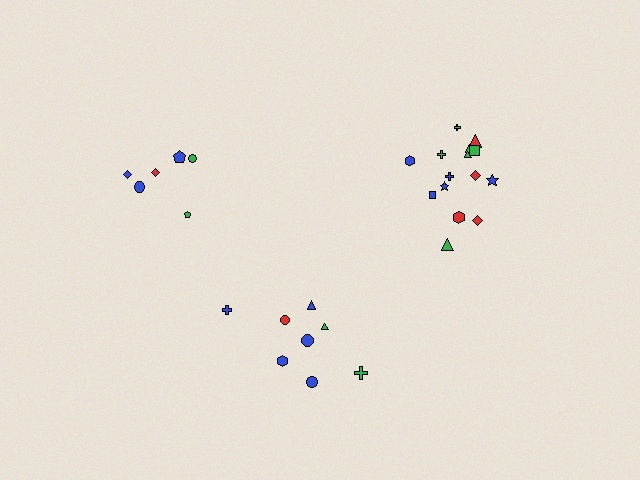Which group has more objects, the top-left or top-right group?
The top-right group.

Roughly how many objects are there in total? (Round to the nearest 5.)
Roughly 30 objects in total.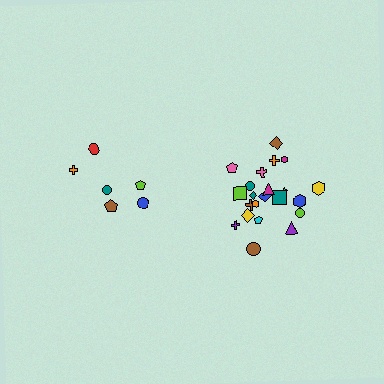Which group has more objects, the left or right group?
The right group.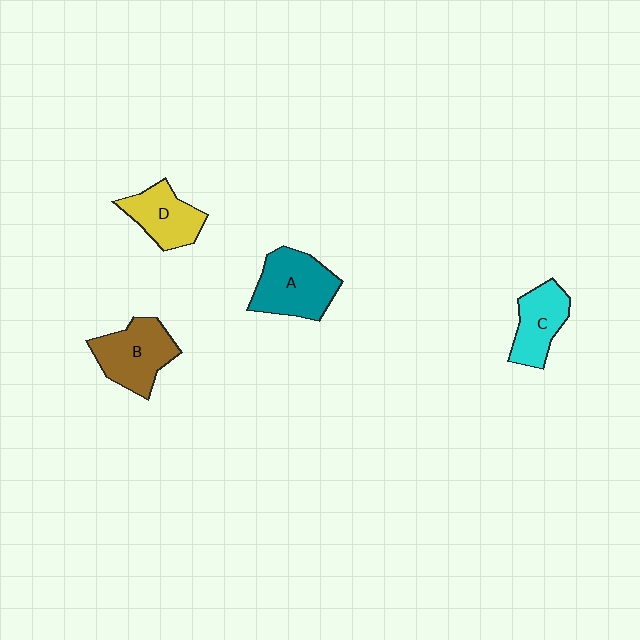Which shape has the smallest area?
Shape C (cyan).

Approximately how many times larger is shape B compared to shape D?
Approximately 1.3 times.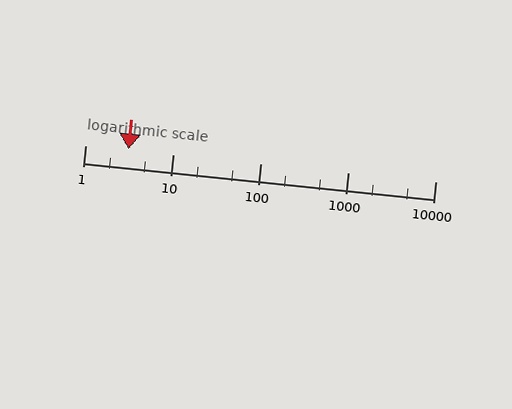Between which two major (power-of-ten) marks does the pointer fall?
The pointer is between 1 and 10.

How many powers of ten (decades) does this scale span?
The scale spans 4 decades, from 1 to 10000.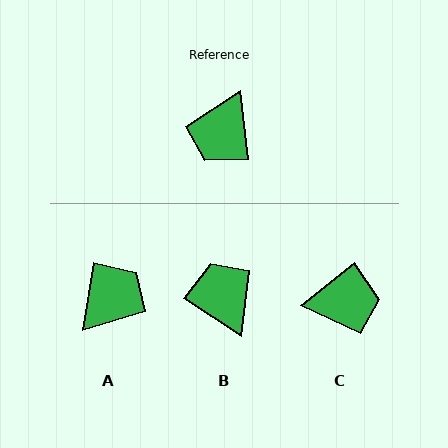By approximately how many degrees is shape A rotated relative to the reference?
Approximately 165 degrees counter-clockwise.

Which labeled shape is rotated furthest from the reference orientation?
A, about 165 degrees away.